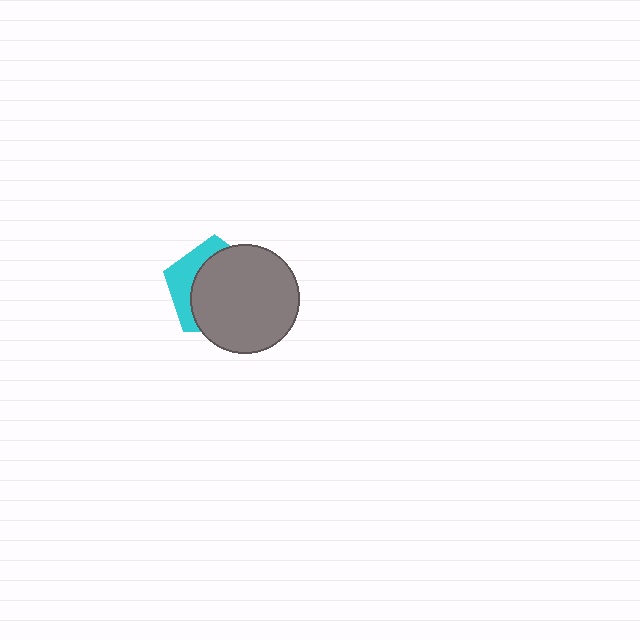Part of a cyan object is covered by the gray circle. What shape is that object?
It is a pentagon.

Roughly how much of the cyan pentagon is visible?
A small part of it is visible (roughly 31%).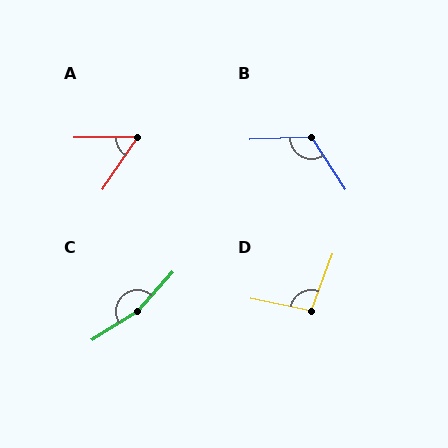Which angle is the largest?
C, at approximately 164 degrees.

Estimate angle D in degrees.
Approximately 99 degrees.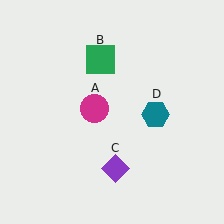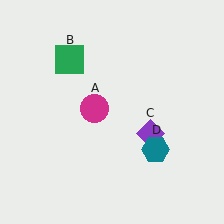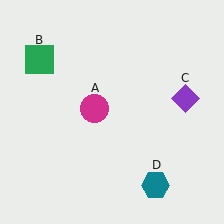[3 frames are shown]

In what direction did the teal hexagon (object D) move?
The teal hexagon (object D) moved down.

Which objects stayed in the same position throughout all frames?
Magenta circle (object A) remained stationary.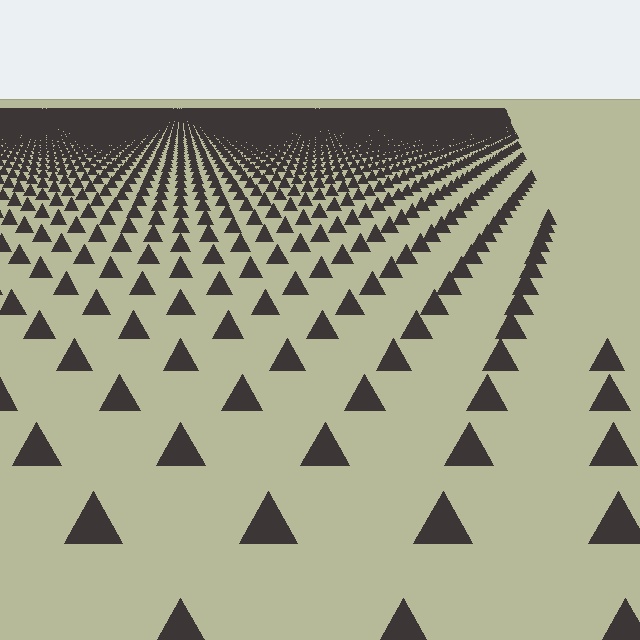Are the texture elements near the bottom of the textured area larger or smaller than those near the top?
Larger. Near the bottom, elements are closer to the viewer and appear at a bigger on-screen size.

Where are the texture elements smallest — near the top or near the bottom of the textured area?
Near the top.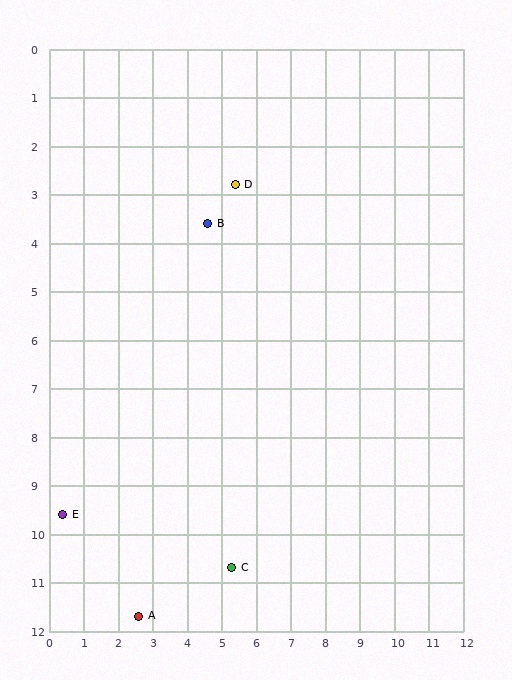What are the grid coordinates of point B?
Point B is at approximately (4.6, 3.6).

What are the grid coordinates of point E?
Point E is at approximately (0.4, 9.6).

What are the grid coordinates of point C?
Point C is at approximately (5.3, 10.7).